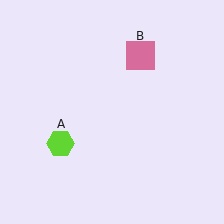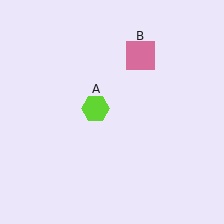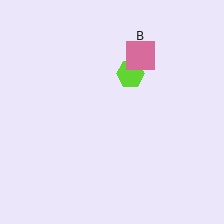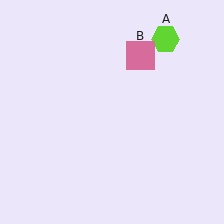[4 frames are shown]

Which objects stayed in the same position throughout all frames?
Pink square (object B) remained stationary.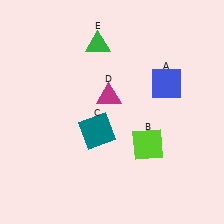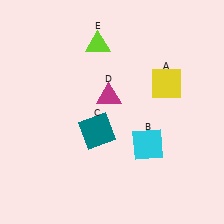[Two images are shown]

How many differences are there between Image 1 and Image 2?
There are 3 differences between the two images.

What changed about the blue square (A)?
In Image 1, A is blue. In Image 2, it changed to yellow.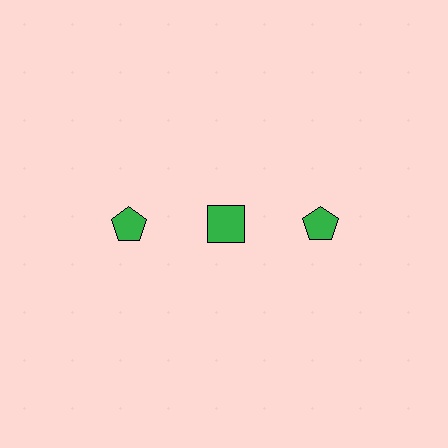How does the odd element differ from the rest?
It has a different shape: square instead of pentagon.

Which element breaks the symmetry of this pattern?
The green square in the top row, second from left column breaks the symmetry. All other shapes are green pentagons.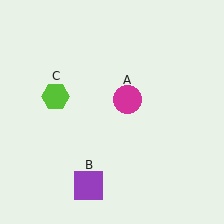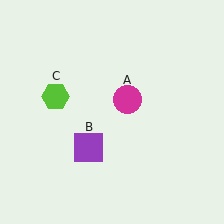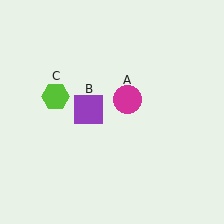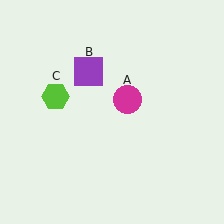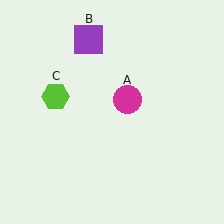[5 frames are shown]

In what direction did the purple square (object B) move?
The purple square (object B) moved up.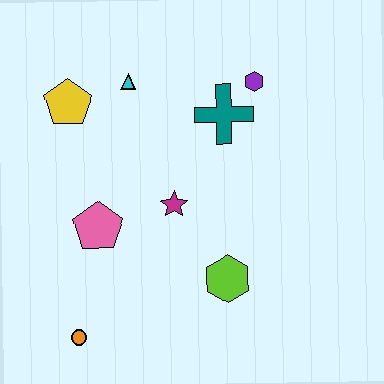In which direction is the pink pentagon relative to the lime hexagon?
The pink pentagon is to the left of the lime hexagon.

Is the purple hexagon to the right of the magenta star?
Yes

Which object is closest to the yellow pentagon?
The cyan triangle is closest to the yellow pentagon.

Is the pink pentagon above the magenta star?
No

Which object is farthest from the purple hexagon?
The orange circle is farthest from the purple hexagon.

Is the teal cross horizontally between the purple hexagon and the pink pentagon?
Yes